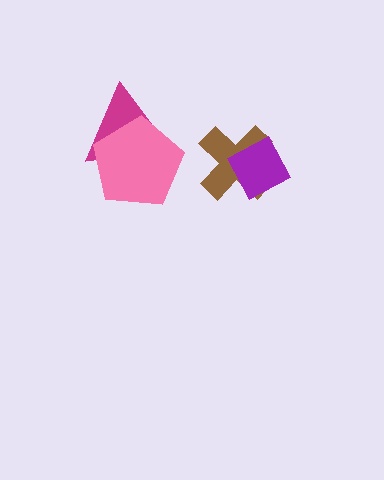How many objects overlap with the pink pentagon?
1 object overlaps with the pink pentagon.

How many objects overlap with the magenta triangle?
1 object overlaps with the magenta triangle.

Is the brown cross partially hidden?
Yes, it is partially covered by another shape.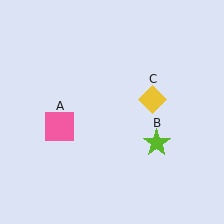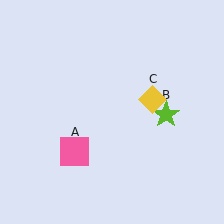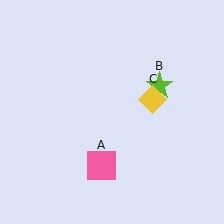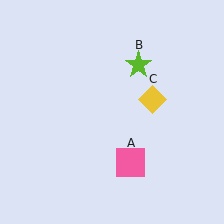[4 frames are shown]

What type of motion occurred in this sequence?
The pink square (object A), lime star (object B) rotated counterclockwise around the center of the scene.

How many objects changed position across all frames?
2 objects changed position: pink square (object A), lime star (object B).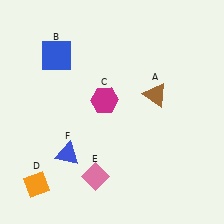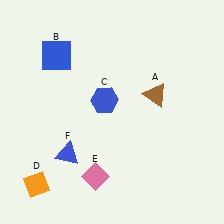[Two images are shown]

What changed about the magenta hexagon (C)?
In Image 1, C is magenta. In Image 2, it changed to blue.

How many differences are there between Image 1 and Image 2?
There is 1 difference between the two images.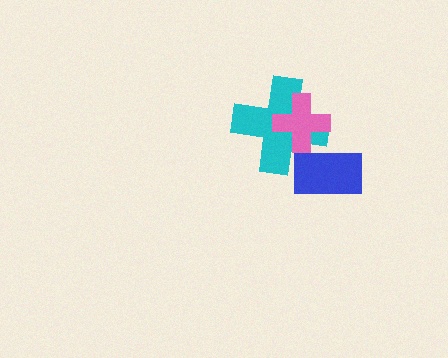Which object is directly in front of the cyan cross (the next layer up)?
The pink cross is directly in front of the cyan cross.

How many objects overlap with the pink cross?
1 object overlaps with the pink cross.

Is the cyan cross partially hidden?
Yes, it is partially covered by another shape.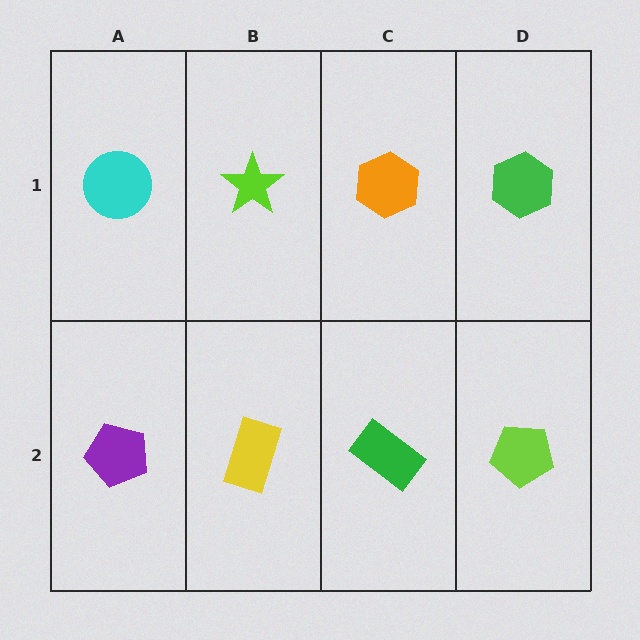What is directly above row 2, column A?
A cyan circle.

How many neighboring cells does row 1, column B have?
3.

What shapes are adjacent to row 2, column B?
A lime star (row 1, column B), a purple pentagon (row 2, column A), a green rectangle (row 2, column C).